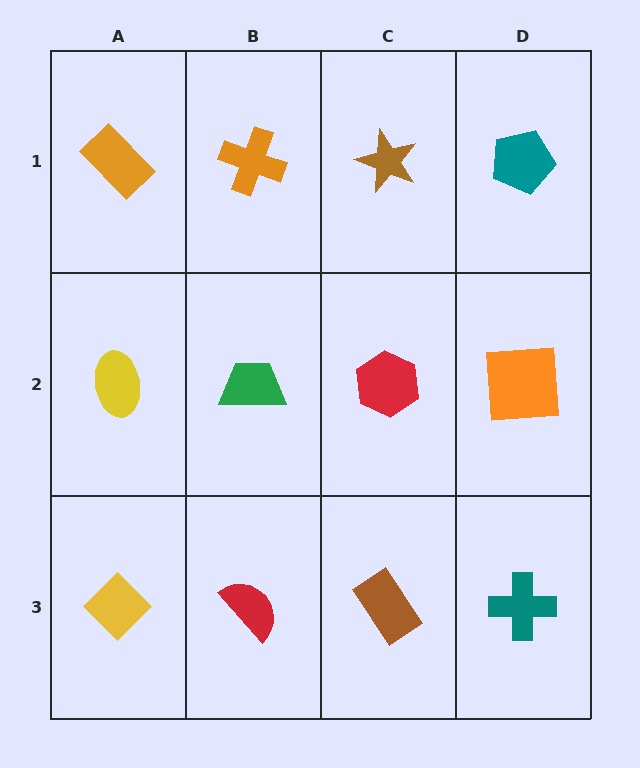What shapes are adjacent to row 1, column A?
A yellow ellipse (row 2, column A), an orange cross (row 1, column B).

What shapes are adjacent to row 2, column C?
A brown star (row 1, column C), a brown rectangle (row 3, column C), a green trapezoid (row 2, column B), an orange square (row 2, column D).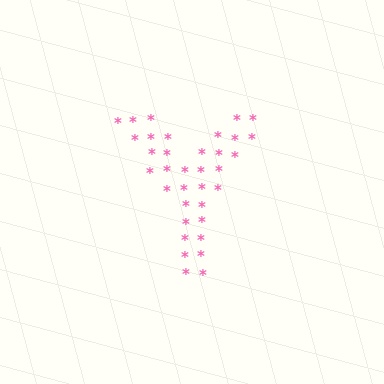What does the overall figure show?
The overall figure shows the letter Y.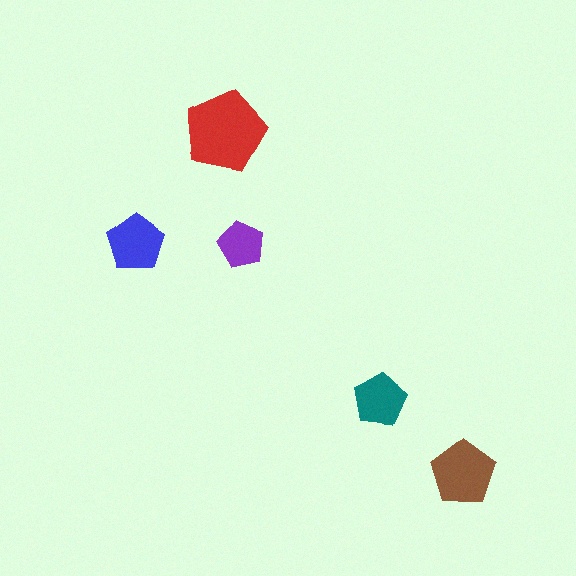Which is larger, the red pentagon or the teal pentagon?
The red one.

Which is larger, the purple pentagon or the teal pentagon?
The teal one.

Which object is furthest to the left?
The blue pentagon is leftmost.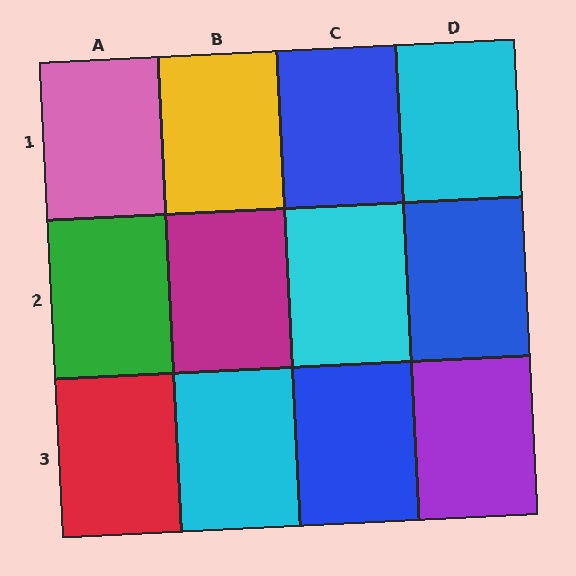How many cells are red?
1 cell is red.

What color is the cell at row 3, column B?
Cyan.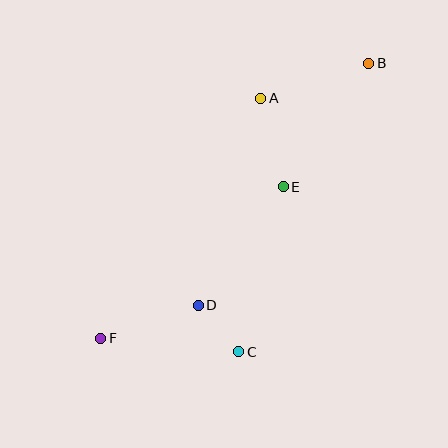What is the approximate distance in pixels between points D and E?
The distance between D and E is approximately 146 pixels.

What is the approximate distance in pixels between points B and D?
The distance between B and D is approximately 296 pixels.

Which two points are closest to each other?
Points C and D are closest to each other.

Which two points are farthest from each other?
Points B and F are farthest from each other.